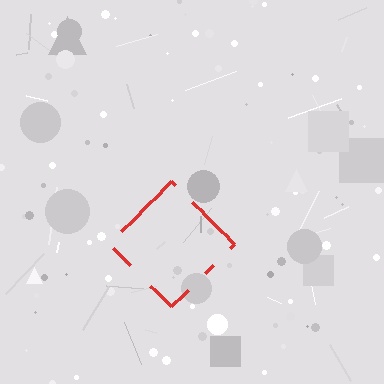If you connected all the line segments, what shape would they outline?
They would outline a diamond.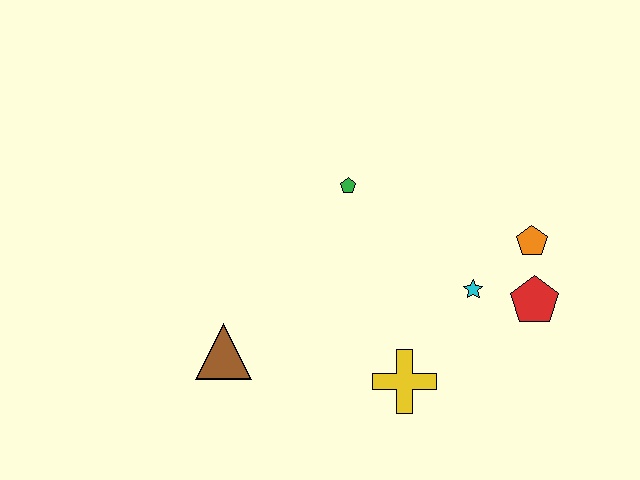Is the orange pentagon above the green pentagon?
No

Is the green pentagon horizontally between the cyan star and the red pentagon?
No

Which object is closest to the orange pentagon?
The red pentagon is closest to the orange pentagon.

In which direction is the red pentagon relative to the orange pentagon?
The red pentagon is below the orange pentagon.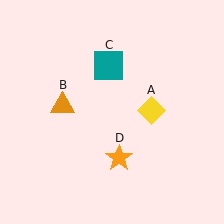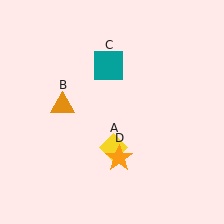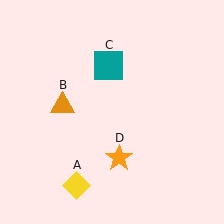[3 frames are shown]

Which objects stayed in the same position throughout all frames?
Orange triangle (object B) and teal square (object C) and orange star (object D) remained stationary.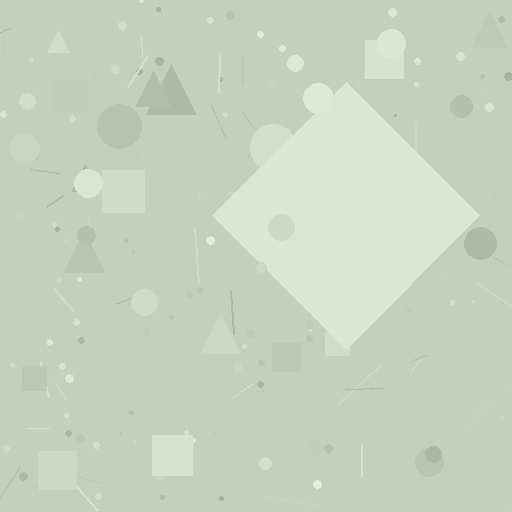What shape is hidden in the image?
A diamond is hidden in the image.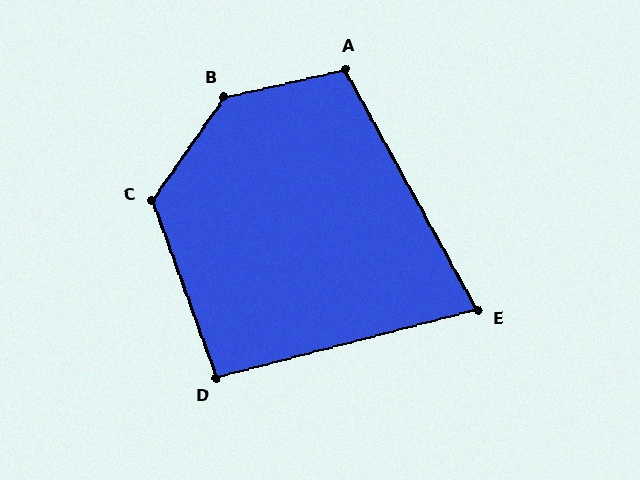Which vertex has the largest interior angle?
B, at approximately 137 degrees.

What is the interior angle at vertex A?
Approximately 106 degrees (obtuse).